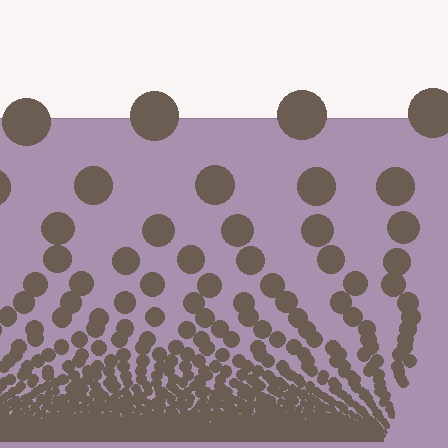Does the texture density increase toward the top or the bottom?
Density increases toward the bottom.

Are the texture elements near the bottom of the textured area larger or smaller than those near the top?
Smaller. The gradient is inverted — elements near the bottom are smaller and denser.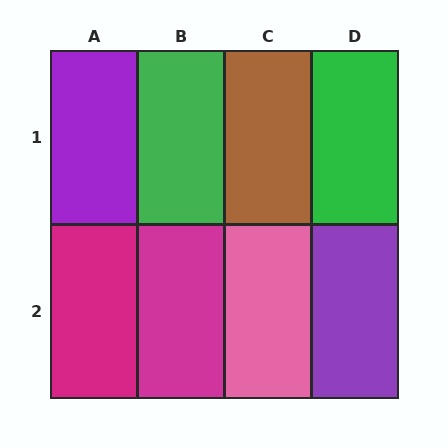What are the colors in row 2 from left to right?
Magenta, magenta, pink, purple.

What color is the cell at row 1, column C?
Brown.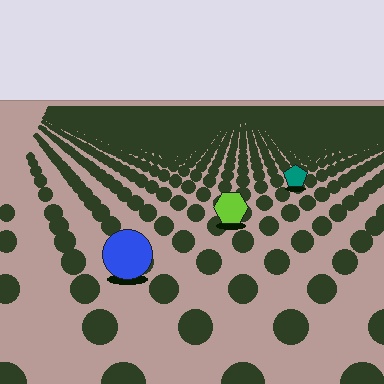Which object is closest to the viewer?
The blue circle is closest. The texture marks near it are larger and more spread out.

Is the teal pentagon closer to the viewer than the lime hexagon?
No. The lime hexagon is closer — you can tell from the texture gradient: the ground texture is coarser near it.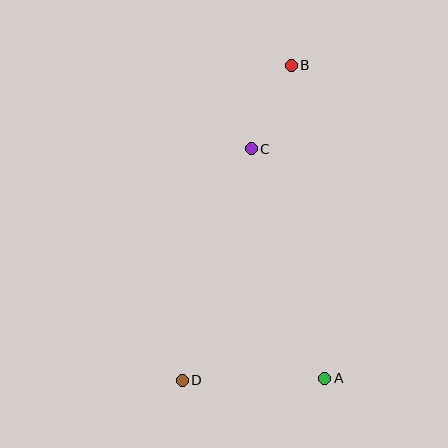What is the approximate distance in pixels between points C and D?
The distance between C and D is approximately 242 pixels.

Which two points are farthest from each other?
Points B and D are farthest from each other.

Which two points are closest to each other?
Points B and C are closest to each other.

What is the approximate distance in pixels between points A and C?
The distance between A and C is approximately 241 pixels.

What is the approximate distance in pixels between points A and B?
The distance between A and B is approximately 315 pixels.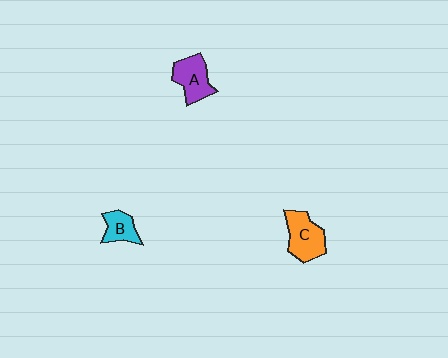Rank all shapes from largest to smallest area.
From largest to smallest: C (orange), A (purple), B (cyan).